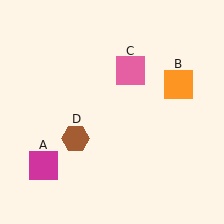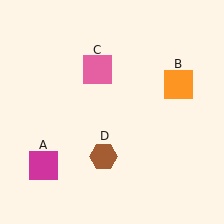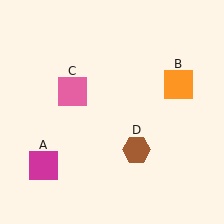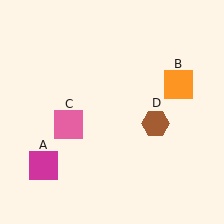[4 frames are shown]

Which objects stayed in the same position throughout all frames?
Magenta square (object A) and orange square (object B) remained stationary.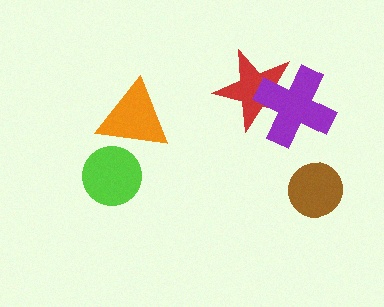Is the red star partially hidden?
Yes, it is partially covered by another shape.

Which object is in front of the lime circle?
The orange triangle is in front of the lime circle.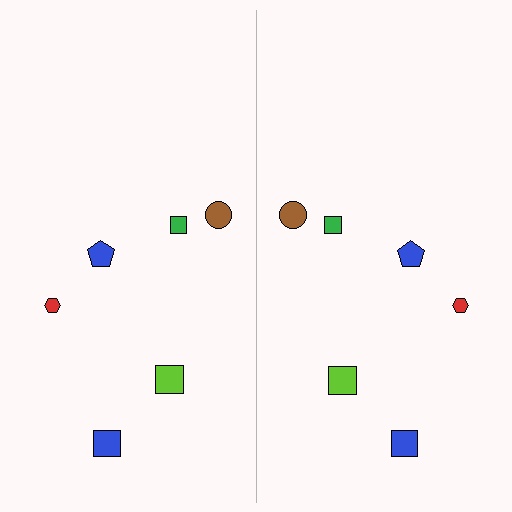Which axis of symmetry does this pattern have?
The pattern has a vertical axis of symmetry running through the center of the image.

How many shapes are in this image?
There are 12 shapes in this image.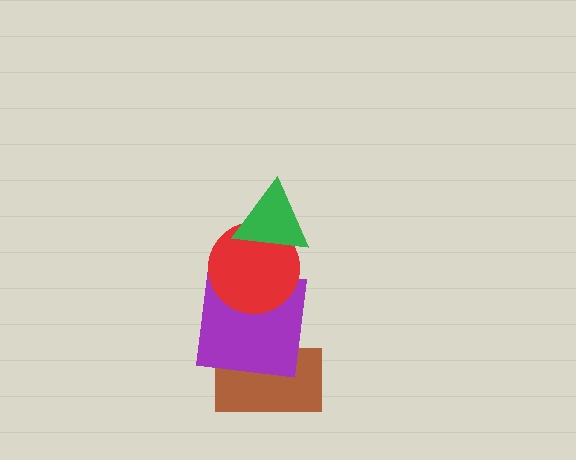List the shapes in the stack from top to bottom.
From top to bottom: the green triangle, the red circle, the purple square, the brown rectangle.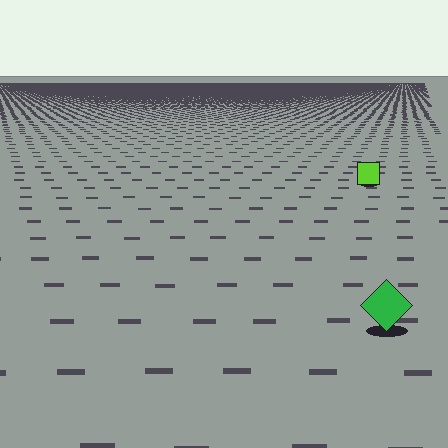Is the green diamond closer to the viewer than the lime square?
Yes. The green diamond is closer — you can tell from the texture gradient: the ground texture is coarser near it.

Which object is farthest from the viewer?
The lime square is farthest from the viewer. It appears smaller and the ground texture around it is denser.